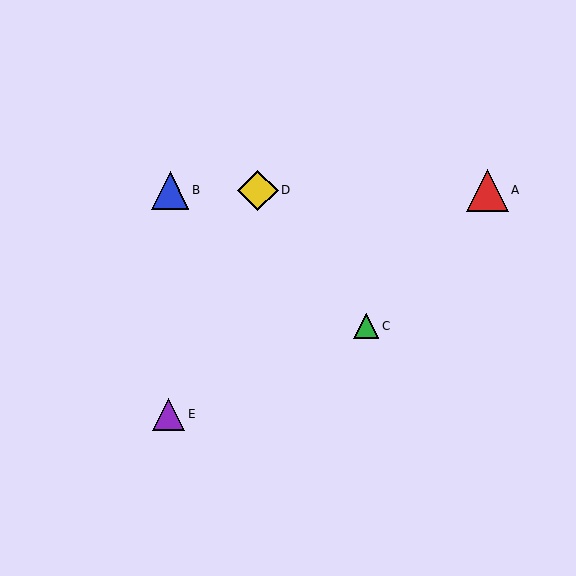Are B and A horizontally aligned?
Yes, both are at y≈190.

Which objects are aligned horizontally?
Objects A, B, D are aligned horizontally.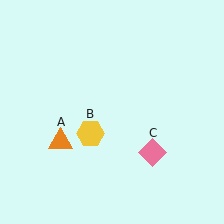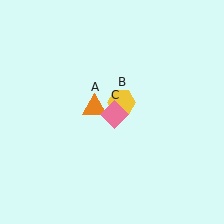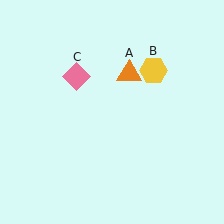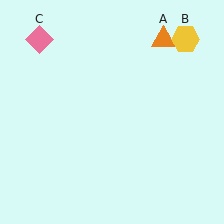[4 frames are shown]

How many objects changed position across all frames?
3 objects changed position: orange triangle (object A), yellow hexagon (object B), pink diamond (object C).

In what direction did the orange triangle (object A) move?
The orange triangle (object A) moved up and to the right.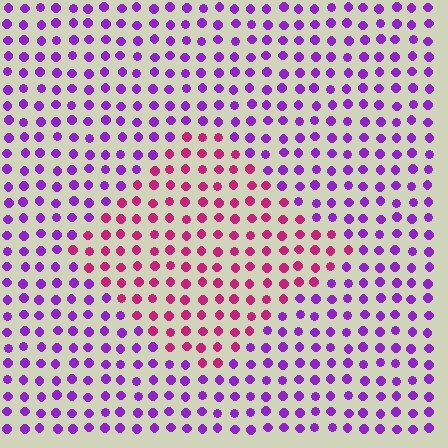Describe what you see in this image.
The image is filled with small purple elements in a uniform arrangement. A diamond-shaped region is visible where the elements are tinted to a slightly different hue, forming a subtle color boundary.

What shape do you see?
I see a diamond.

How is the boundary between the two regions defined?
The boundary is defined purely by a slight shift in hue (about 48 degrees). Spacing, size, and orientation are identical on both sides.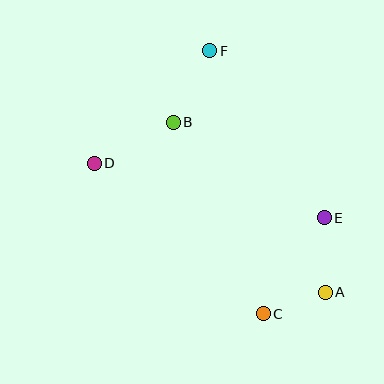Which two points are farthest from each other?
Points C and F are farthest from each other.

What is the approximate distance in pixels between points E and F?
The distance between E and F is approximately 202 pixels.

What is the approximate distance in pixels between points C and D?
The distance between C and D is approximately 226 pixels.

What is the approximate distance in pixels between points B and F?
The distance between B and F is approximately 80 pixels.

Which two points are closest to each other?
Points A and C are closest to each other.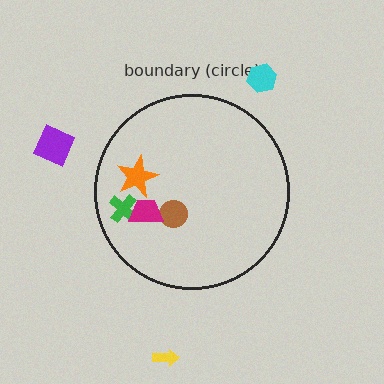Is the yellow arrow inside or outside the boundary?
Outside.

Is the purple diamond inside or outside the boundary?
Outside.